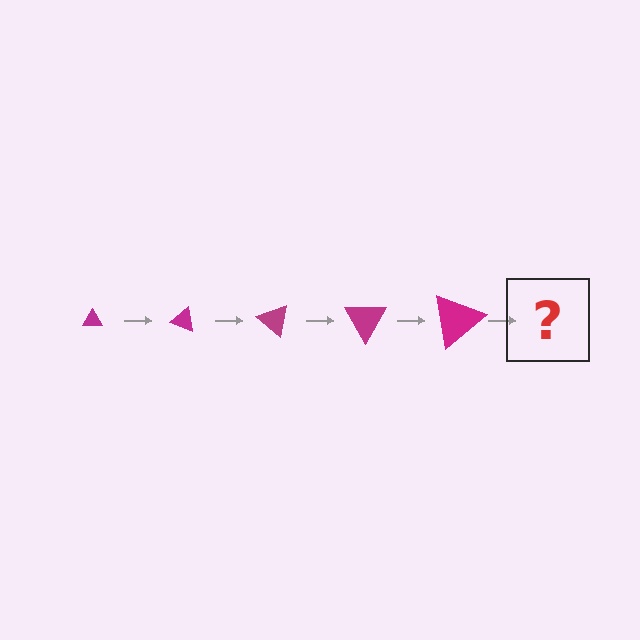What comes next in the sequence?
The next element should be a triangle, larger than the previous one and rotated 100 degrees from the start.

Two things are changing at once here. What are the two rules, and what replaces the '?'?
The two rules are that the triangle grows larger each step and it rotates 20 degrees each step. The '?' should be a triangle, larger than the previous one and rotated 100 degrees from the start.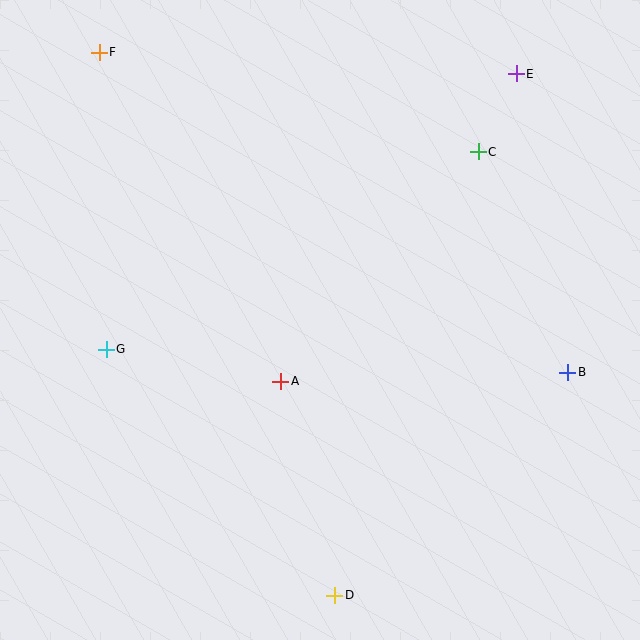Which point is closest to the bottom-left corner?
Point G is closest to the bottom-left corner.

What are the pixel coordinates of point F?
Point F is at (99, 52).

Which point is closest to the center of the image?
Point A at (281, 381) is closest to the center.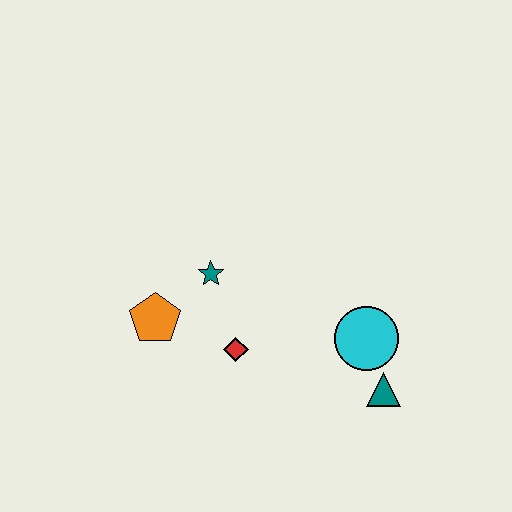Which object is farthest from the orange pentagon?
The teal triangle is farthest from the orange pentagon.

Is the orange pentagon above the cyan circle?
Yes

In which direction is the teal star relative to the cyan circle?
The teal star is to the left of the cyan circle.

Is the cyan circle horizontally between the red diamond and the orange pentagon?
No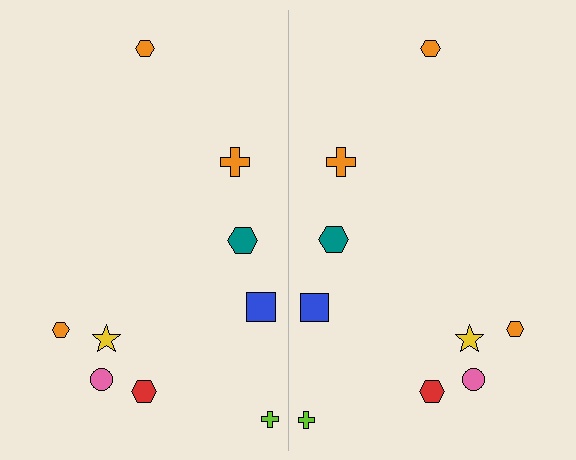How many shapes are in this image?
There are 18 shapes in this image.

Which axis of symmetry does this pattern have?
The pattern has a vertical axis of symmetry running through the center of the image.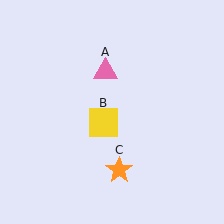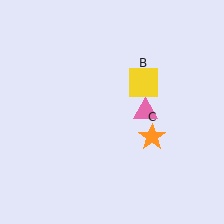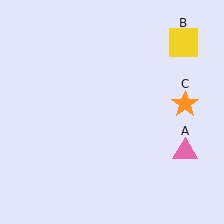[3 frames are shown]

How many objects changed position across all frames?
3 objects changed position: pink triangle (object A), yellow square (object B), orange star (object C).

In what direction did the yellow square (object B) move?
The yellow square (object B) moved up and to the right.